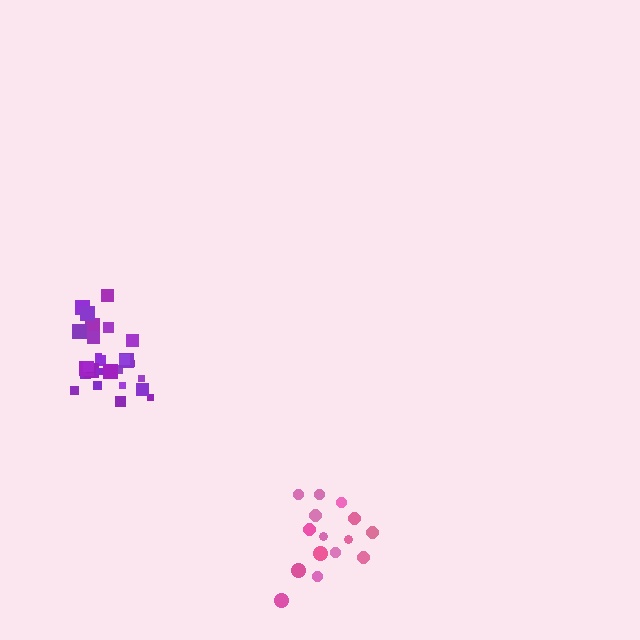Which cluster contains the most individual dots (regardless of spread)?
Purple (29).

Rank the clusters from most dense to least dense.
purple, pink.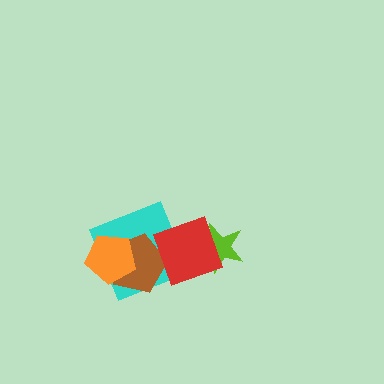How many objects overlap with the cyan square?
3 objects overlap with the cyan square.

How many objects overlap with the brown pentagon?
3 objects overlap with the brown pentagon.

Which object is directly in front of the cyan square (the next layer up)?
The brown pentagon is directly in front of the cyan square.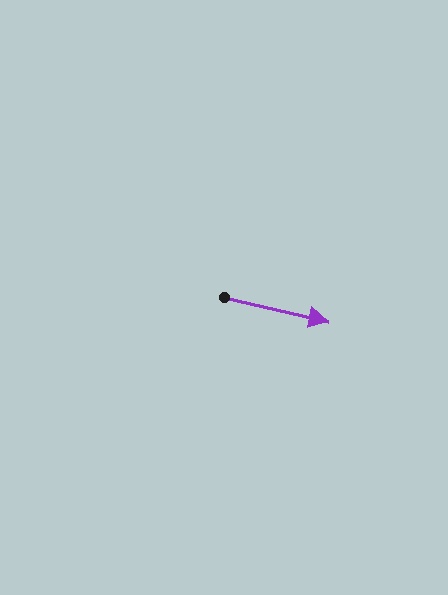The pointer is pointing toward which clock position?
Roughly 3 o'clock.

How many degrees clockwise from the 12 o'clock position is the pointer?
Approximately 103 degrees.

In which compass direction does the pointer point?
East.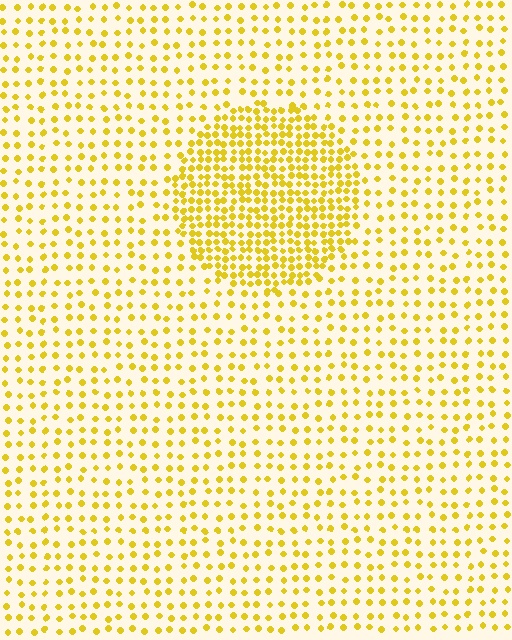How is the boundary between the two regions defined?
The boundary is defined by a change in element density (approximately 2.3x ratio). All elements are the same color, size, and shape.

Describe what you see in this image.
The image contains small yellow elements arranged at two different densities. A circle-shaped region is visible where the elements are more densely packed than the surrounding area.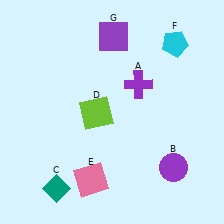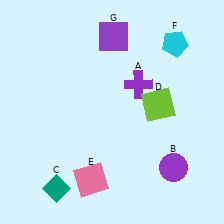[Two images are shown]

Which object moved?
The lime square (D) moved right.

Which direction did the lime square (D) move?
The lime square (D) moved right.